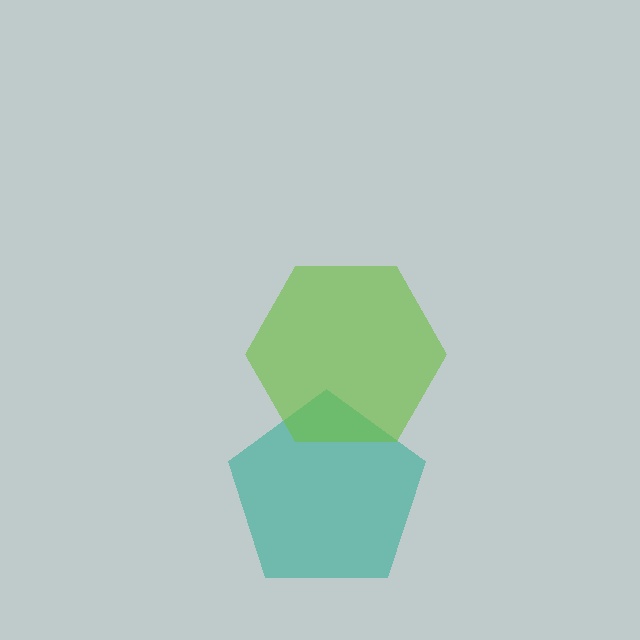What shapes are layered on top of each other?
The layered shapes are: a teal pentagon, a lime hexagon.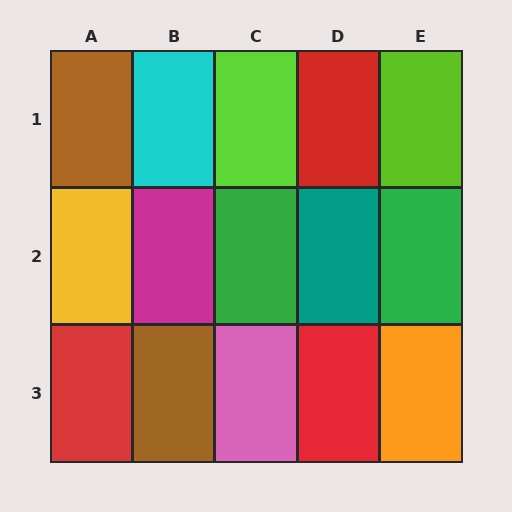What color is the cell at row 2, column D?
Teal.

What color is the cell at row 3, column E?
Orange.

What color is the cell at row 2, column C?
Green.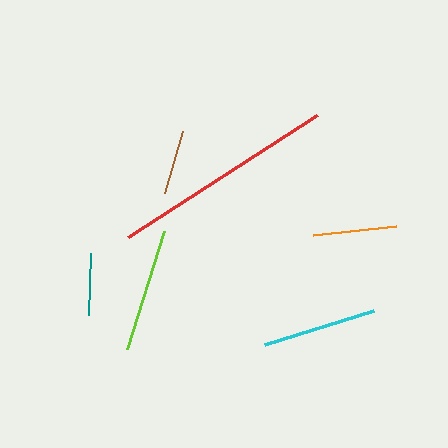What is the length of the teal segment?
The teal segment is approximately 62 pixels long.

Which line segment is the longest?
The red line is the longest at approximately 225 pixels.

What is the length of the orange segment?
The orange segment is approximately 83 pixels long.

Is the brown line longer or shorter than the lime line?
The lime line is longer than the brown line.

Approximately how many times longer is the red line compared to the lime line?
The red line is approximately 1.8 times the length of the lime line.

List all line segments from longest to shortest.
From longest to shortest: red, lime, cyan, orange, brown, teal.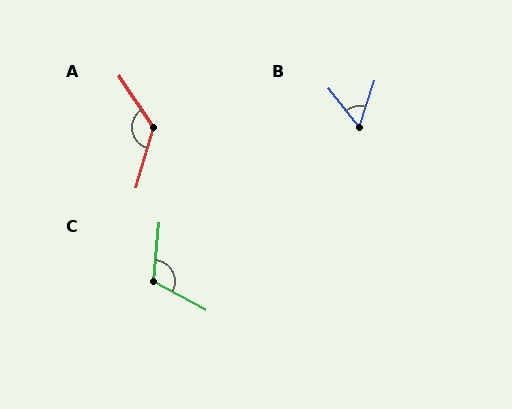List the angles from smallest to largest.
B (57°), C (113°), A (130°).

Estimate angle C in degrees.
Approximately 113 degrees.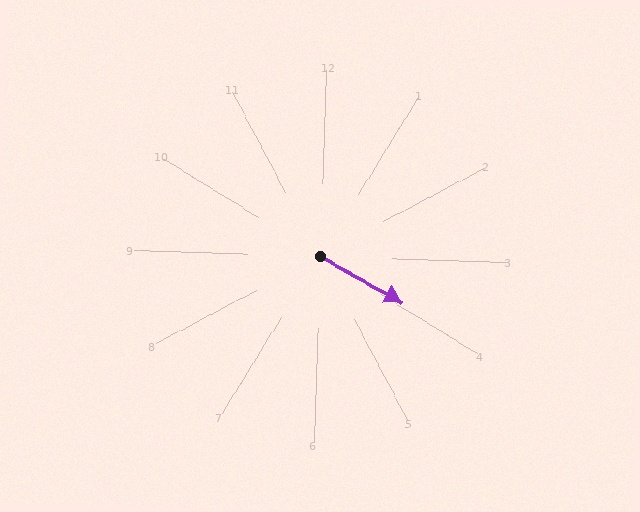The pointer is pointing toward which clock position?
Roughly 4 o'clock.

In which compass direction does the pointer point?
Southeast.